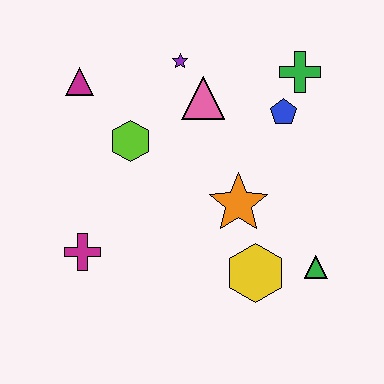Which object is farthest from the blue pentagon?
The magenta cross is farthest from the blue pentagon.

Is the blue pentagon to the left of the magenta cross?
No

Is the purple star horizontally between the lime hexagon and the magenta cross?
No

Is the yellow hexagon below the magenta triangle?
Yes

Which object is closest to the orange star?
The yellow hexagon is closest to the orange star.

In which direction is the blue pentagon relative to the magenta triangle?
The blue pentagon is to the right of the magenta triangle.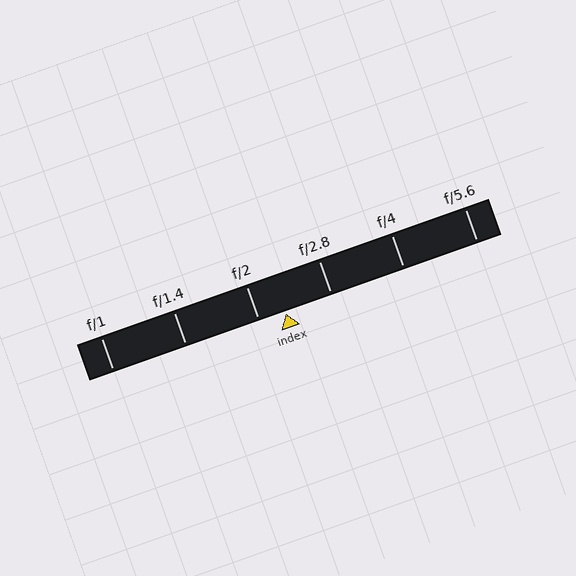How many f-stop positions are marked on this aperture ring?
There are 6 f-stop positions marked.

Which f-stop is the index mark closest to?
The index mark is closest to f/2.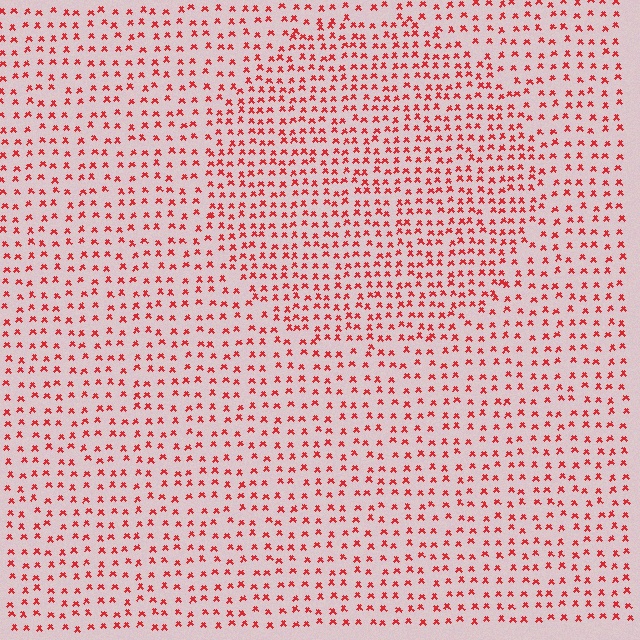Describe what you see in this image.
The image contains small red elements arranged at two different densities. A circle-shaped region is visible where the elements are more densely packed than the surrounding area.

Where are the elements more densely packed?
The elements are more densely packed inside the circle boundary.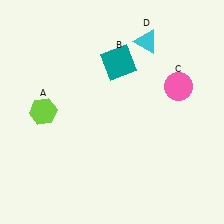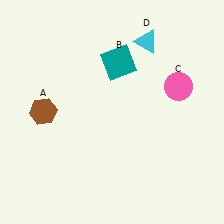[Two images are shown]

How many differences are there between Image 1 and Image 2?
There is 1 difference between the two images.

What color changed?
The hexagon (A) changed from lime in Image 1 to brown in Image 2.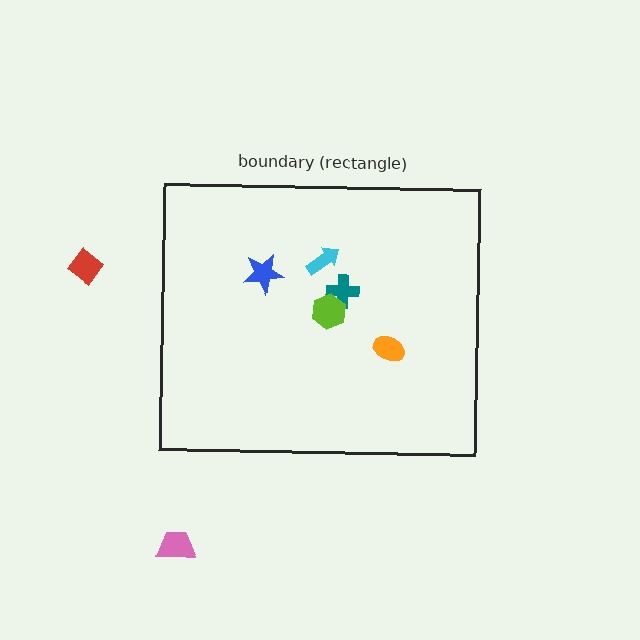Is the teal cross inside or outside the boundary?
Inside.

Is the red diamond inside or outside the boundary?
Outside.